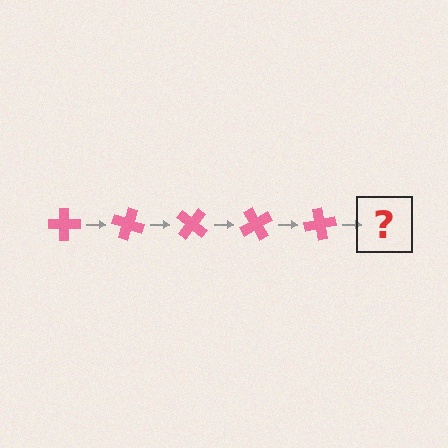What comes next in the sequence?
The next element should be a pink cross rotated 100 degrees.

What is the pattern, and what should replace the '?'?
The pattern is that the cross rotates 20 degrees each step. The '?' should be a pink cross rotated 100 degrees.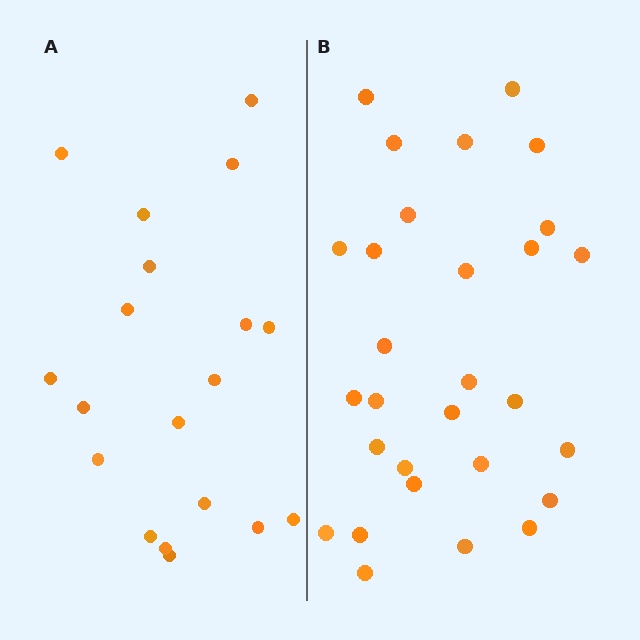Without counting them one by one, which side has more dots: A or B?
Region B (the right region) has more dots.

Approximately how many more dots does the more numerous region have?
Region B has roughly 10 or so more dots than region A.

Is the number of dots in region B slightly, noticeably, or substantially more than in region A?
Region B has substantially more. The ratio is roughly 1.5 to 1.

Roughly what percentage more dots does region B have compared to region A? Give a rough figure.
About 55% more.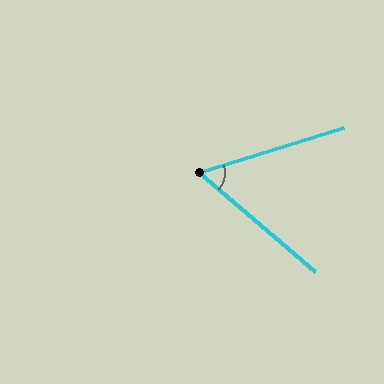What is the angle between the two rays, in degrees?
Approximately 58 degrees.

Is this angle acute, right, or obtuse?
It is acute.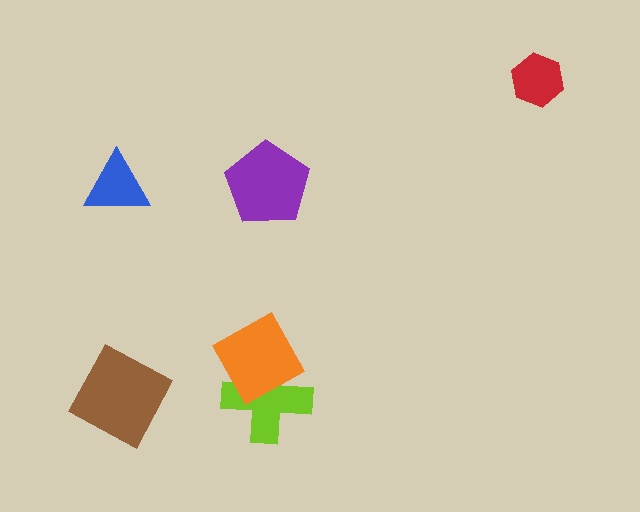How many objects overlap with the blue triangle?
0 objects overlap with the blue triangle.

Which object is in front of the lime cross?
The orange square is in front of the lime cross.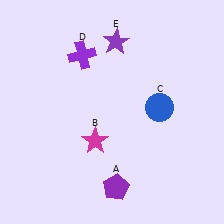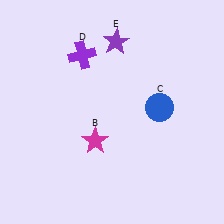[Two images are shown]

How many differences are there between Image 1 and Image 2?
There is 1 difference between the two images.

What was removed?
The purple pentagon (A) was removed in Image 2.